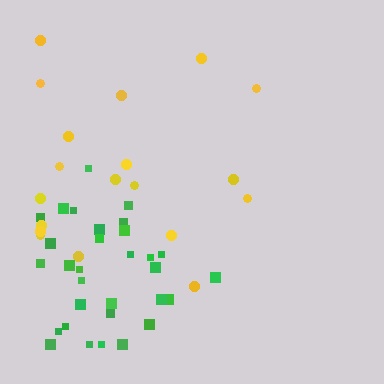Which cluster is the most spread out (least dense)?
Yellow.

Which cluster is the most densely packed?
Green.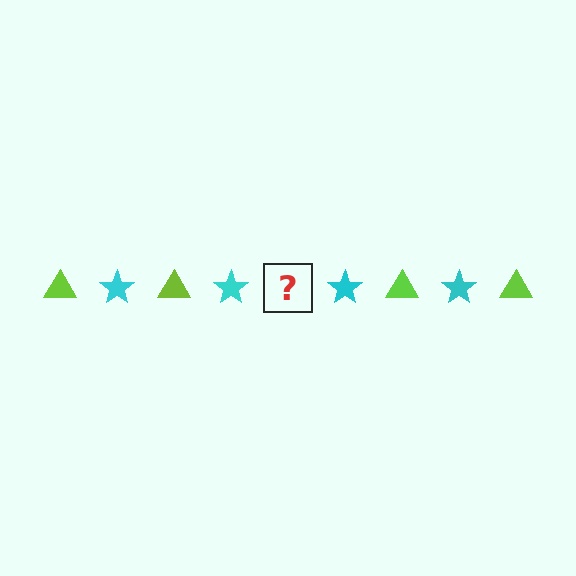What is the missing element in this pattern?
The missing element is a lime triangle.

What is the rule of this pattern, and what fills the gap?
The rule is that the pattern alternates between lime triangle and cyan star. The gap should be filled with a lime triangle.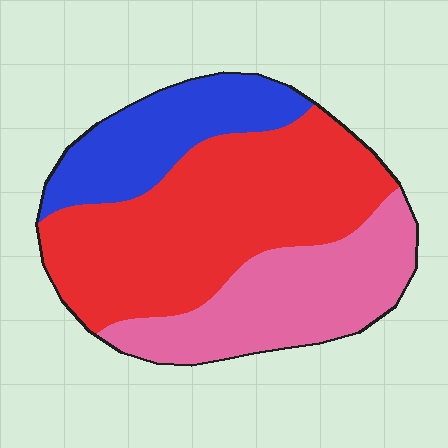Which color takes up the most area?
Red, at roughly 50%.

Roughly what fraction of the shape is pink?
Pink takes up between a quarter and a half of the shape.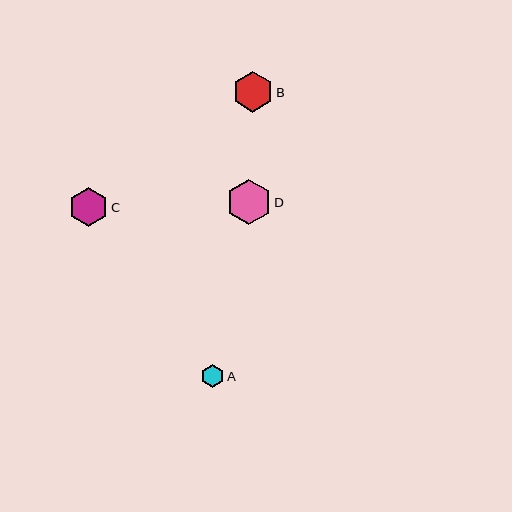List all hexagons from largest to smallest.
From largest to smallest: D, B, C, A.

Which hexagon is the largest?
Hexagon D is the largest with a size of approximately 44 pixels.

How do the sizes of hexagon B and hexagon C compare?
Hexagon B and hexagon C are approximately the same size.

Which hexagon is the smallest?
Hexagon A is the smallest with a size of approximately 23 pixels.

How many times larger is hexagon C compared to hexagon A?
Hexagon C is approximately 1.7 times the size of hexagon A.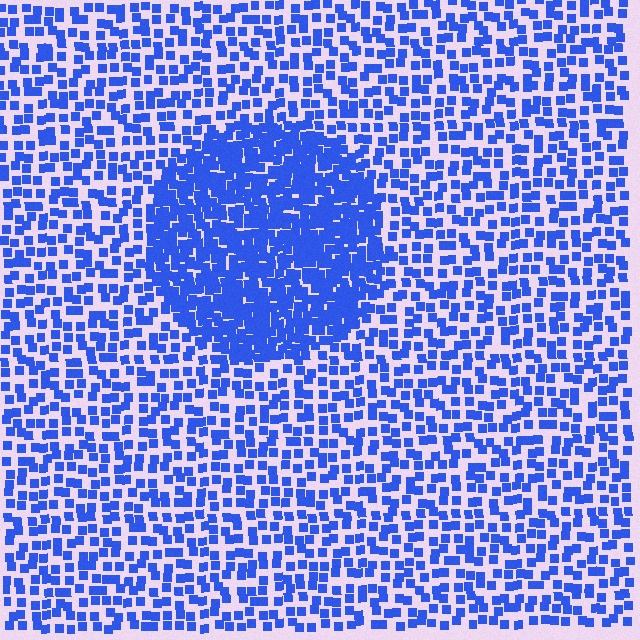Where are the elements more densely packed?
The elements are more densely packed inside the circle boundary.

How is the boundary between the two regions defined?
The boundary is defined by a change in element density (approximately 2.2x ratio). All elements are the same color, size, and shape.